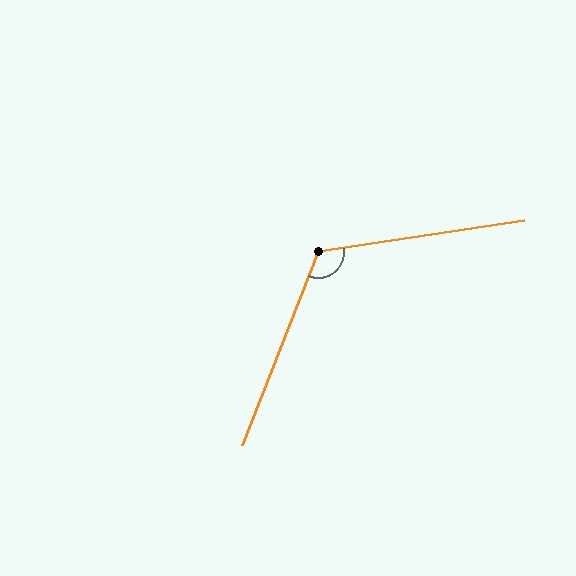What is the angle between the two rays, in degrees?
Approximately 120 degrees.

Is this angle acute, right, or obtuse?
It is obtuse.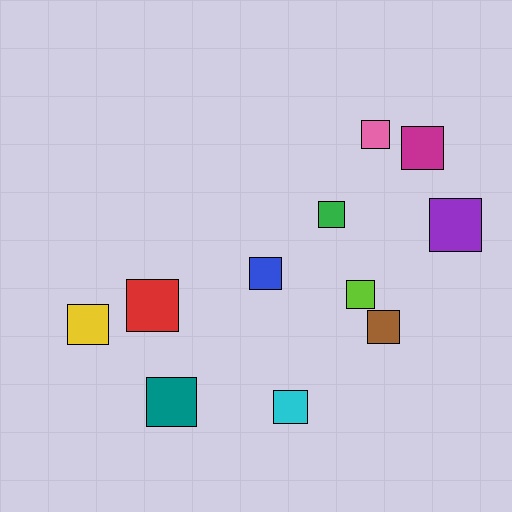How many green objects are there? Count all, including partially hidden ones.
There is 1 green object.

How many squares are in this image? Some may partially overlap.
There are 11 squares.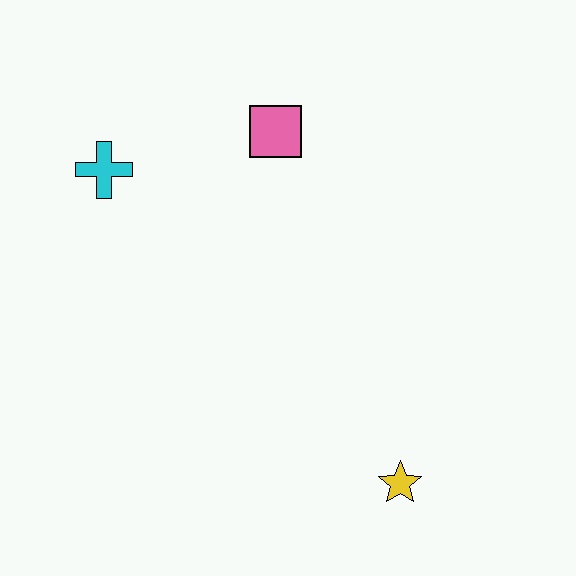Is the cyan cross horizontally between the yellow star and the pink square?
No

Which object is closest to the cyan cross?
The pink square is closest to the cyan cross.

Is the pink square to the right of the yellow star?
No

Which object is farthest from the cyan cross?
The yellow star is farthest from the cyan cross.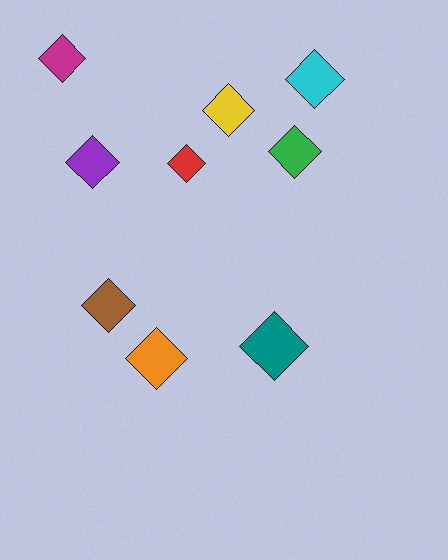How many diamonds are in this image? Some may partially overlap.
There are 9 diamonds.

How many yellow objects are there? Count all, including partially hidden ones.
There is 1 yellow object.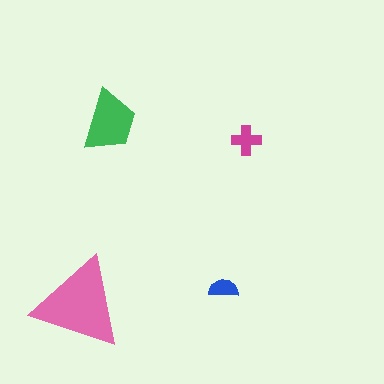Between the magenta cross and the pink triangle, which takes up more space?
The pink triangle.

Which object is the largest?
The pink triangle.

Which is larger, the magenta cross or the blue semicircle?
The magenta cross.